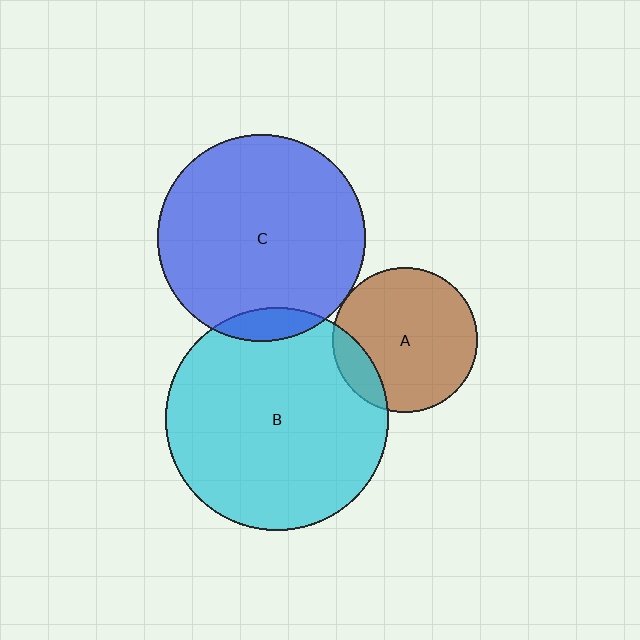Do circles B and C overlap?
Yes.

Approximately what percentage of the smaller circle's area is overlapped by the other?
Approximately 10%.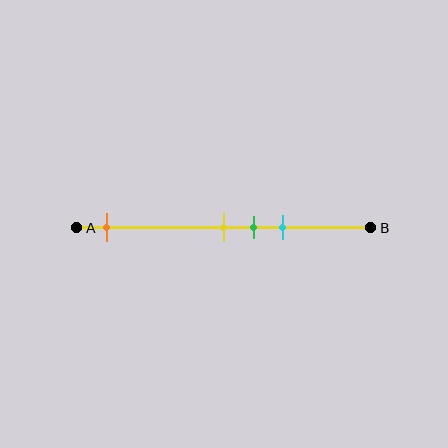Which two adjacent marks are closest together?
The yellow and green marks are the closest adjacent pair.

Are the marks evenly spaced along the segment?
No, the marks are not evenly spaced.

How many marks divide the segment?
There are 4 marks dividing the segment.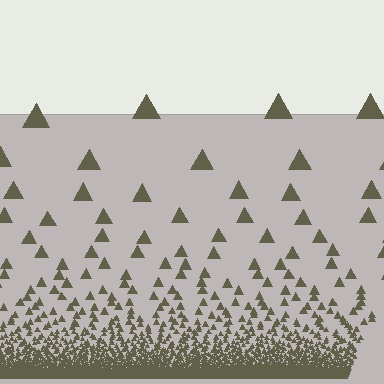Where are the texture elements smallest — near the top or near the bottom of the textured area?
Near the bottom.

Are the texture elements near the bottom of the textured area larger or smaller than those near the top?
Smaller. The gradient is inverted — elements near the bottom are smaller and denser.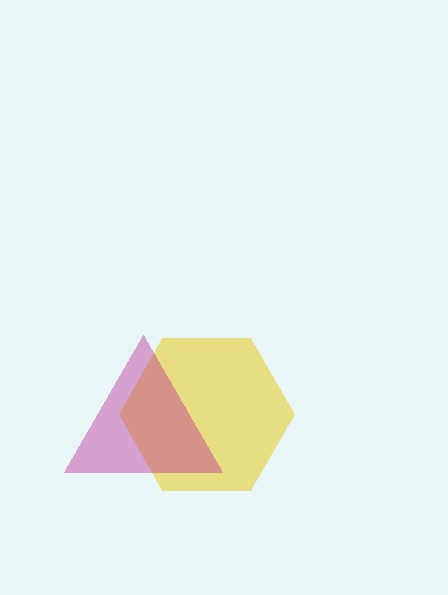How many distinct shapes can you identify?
There are 2 distinct shapes: a yellow hexagon, a magenta triangle.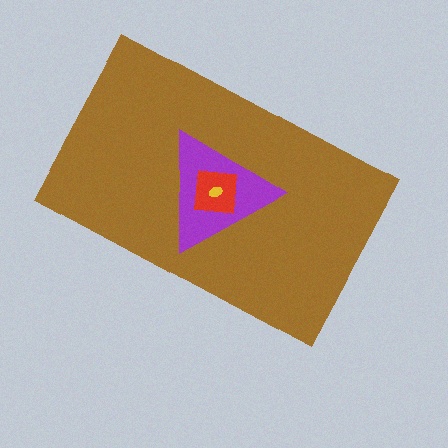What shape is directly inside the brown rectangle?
The purple triangle.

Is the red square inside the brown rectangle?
Yes.